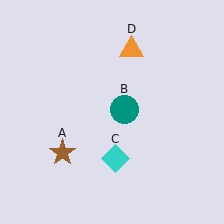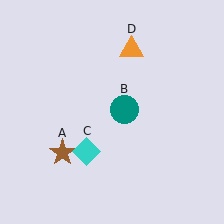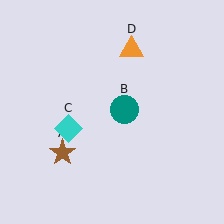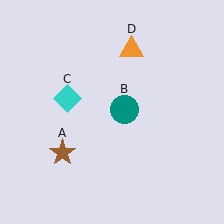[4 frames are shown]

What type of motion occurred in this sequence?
The cyan diamond (object C) rotated clockwise around the center of the scene.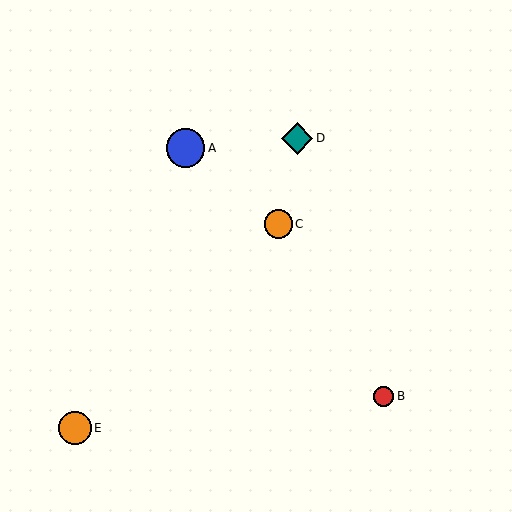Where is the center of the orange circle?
The center of the orange circle is at (75, 428).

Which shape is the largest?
The blue circle (labeled A) is the largest.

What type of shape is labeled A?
Shape A is a blue circle.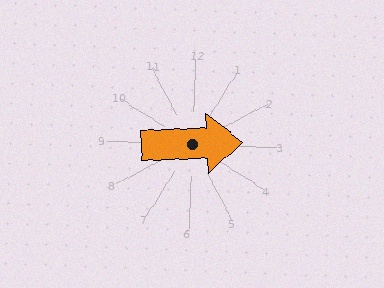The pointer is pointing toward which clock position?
Roughly 3 o'clock.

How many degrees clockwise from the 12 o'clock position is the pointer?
Approximately 86 degrees.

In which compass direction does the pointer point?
East.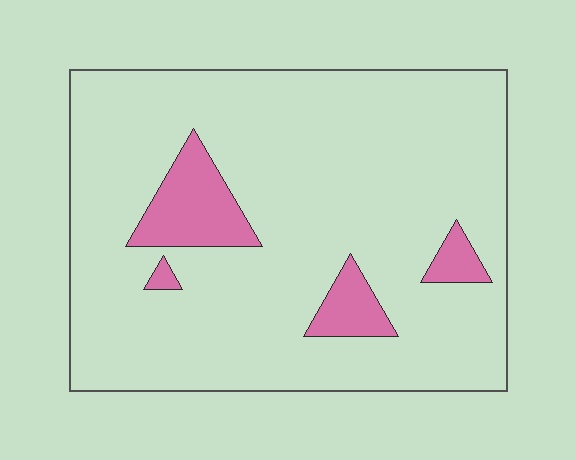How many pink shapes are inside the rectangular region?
4.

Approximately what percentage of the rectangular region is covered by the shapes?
Approximately 10%.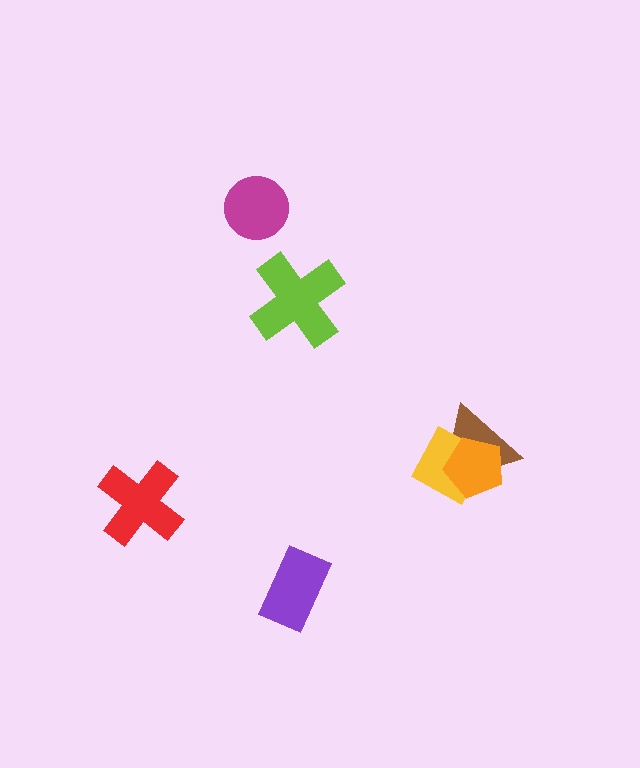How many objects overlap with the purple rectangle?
0 objects overlap with the purple rectangle.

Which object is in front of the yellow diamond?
The orange pentagon is in front of the yellow diamond.